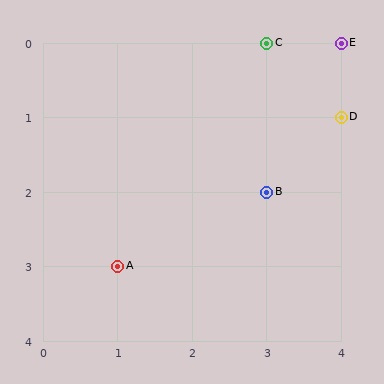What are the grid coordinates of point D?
Point D is at grid coordinates (4, 1).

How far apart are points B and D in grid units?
Points B and D are 1 column and 1 row apart (about 1.4 grid units diagonally).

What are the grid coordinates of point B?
Point B is at grid coordinates (3, 2).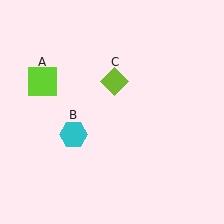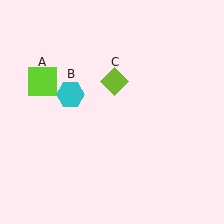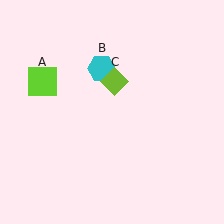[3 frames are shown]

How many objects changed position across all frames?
1 object changed position: cyan hexagon (object B).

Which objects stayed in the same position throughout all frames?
Lime square (object A) and lime diamond (object C) remained stationary.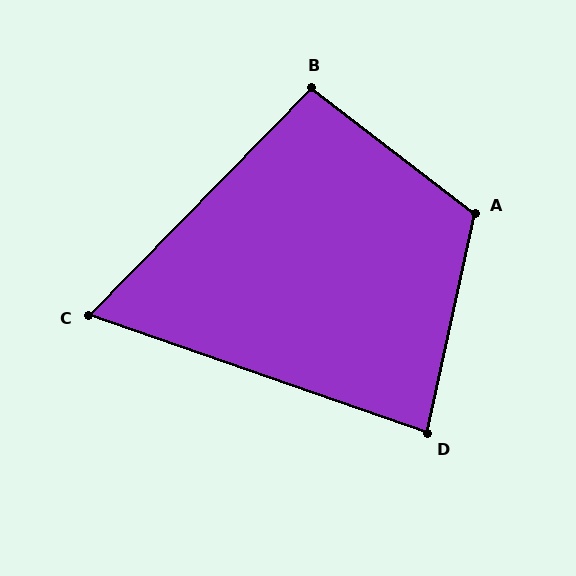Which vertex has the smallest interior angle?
C, at approximately 65 degrees.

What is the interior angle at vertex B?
Approximately 97 degrees (obtuse).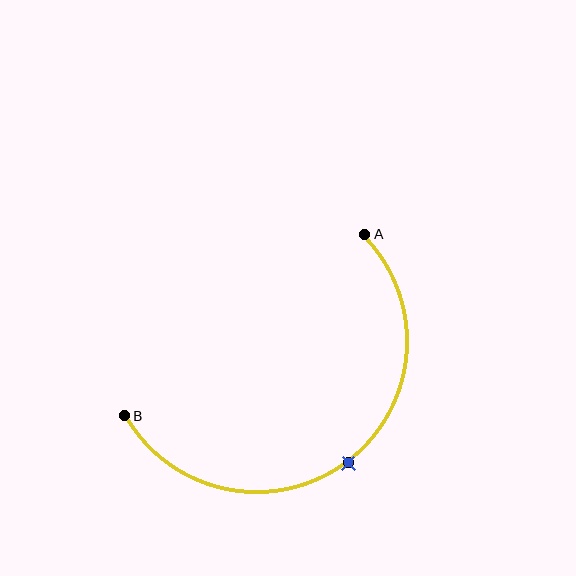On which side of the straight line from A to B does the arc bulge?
The arc bulges below and to the right of the straight line connecting A and B.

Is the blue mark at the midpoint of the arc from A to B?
Yes. The blue mark lies on the arc at equal arc-length from both A and B — it is the arc midpoint.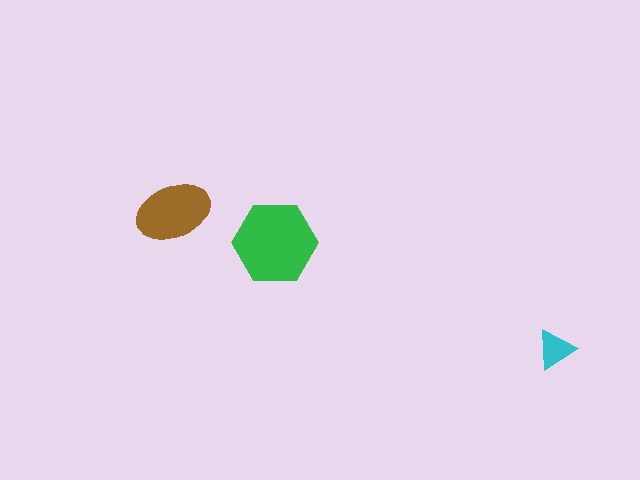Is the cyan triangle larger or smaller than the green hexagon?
Smaller.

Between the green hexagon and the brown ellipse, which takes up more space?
The green hexagon.